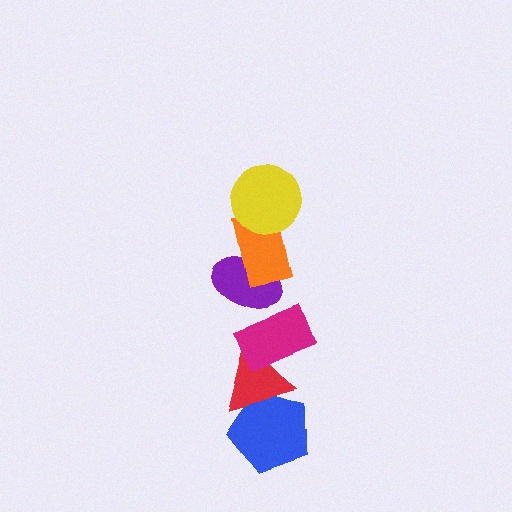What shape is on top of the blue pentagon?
The red triangle is on top of the blue pentagon.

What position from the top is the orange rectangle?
The orange rectangle is 2nd from the top.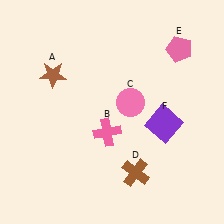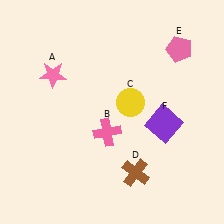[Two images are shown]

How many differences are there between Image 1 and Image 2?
There are 2 differences between the two images.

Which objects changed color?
A changed from brown to pink. C changed from pink to yellow.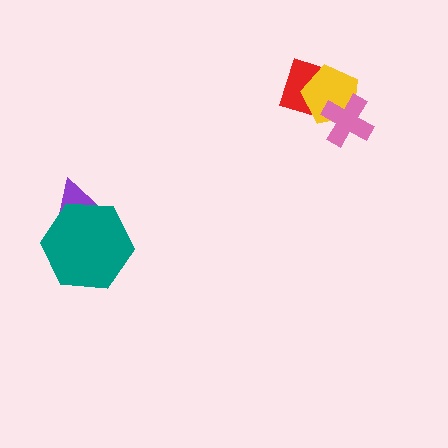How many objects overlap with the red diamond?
2 objects overlap with the red diamond.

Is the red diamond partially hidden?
Yes, it is partially covered by another shape.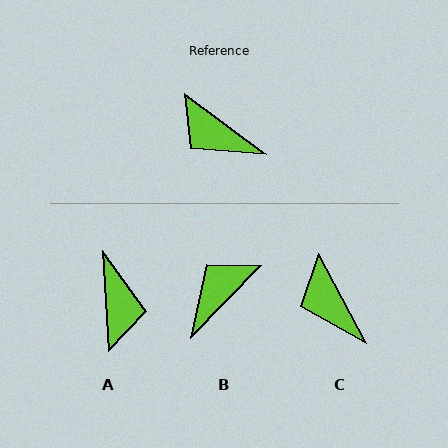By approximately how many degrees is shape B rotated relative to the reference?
Approximately 98 degrees clockwise.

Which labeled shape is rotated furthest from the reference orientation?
A, about 130 degrees away.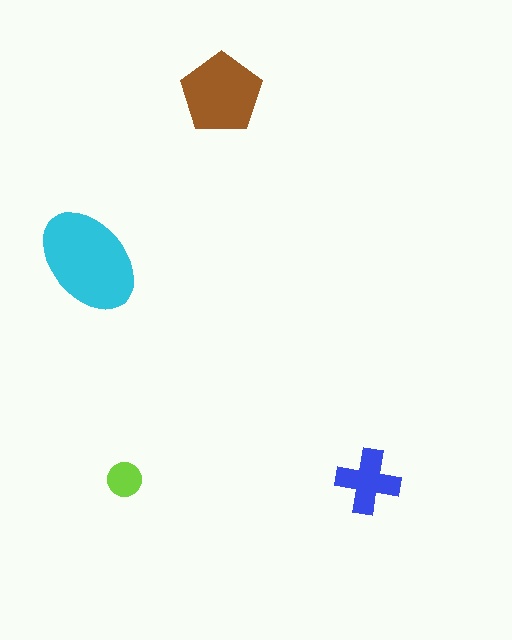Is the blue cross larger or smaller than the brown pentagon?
Smaller.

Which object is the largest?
The cyan ellipse.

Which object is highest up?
The brown pentagon is topmost.